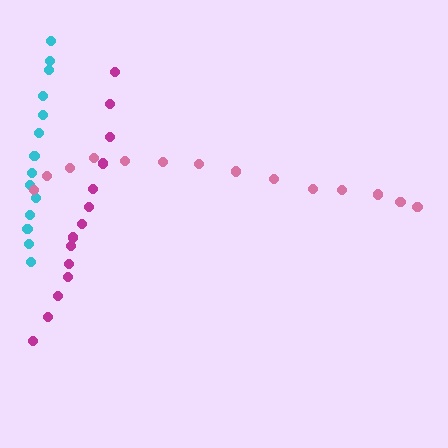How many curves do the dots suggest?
There are 3 distinct paths.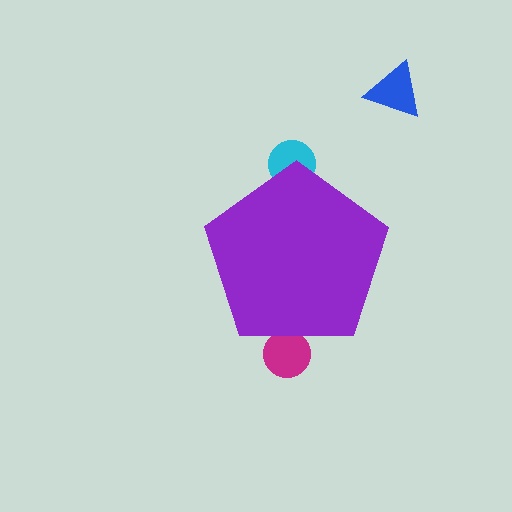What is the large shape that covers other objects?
A purple pentagon.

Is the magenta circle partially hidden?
Yes, the magenta circle is partially hidden behind the purple pentagon.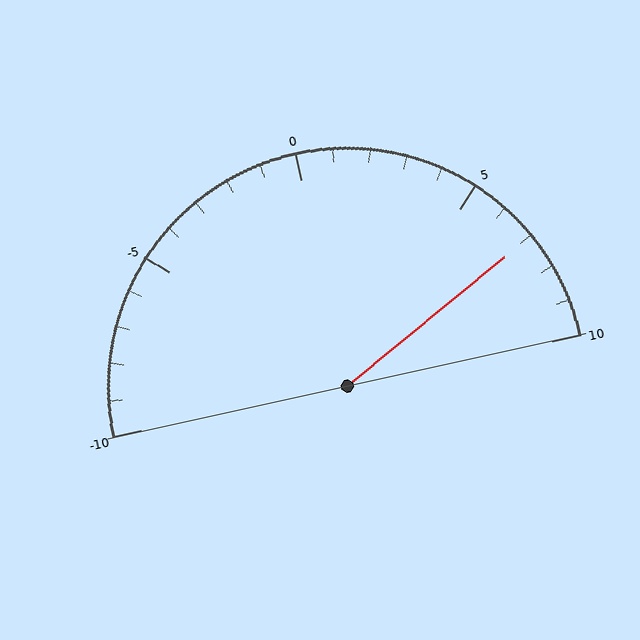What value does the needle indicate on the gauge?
The needle indicates approximately 7.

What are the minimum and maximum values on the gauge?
The gauge ranges from -10 to 10.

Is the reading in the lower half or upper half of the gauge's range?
The reading is in the upper half of the range (-10 to 10).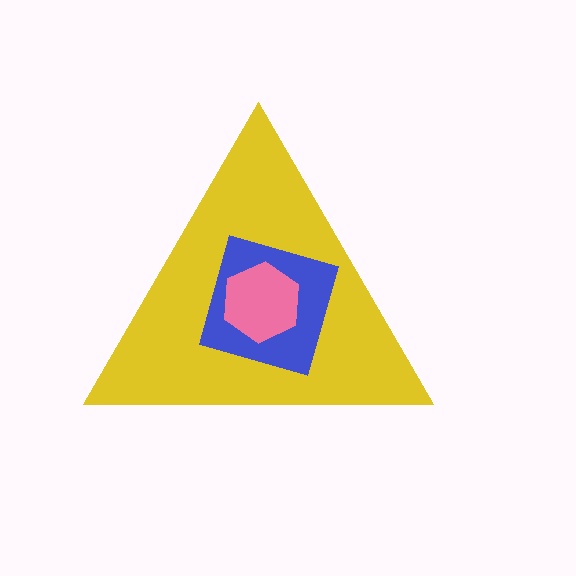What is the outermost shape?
The yellow triangle.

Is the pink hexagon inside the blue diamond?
Yes.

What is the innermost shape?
The pink hexagon.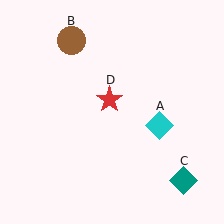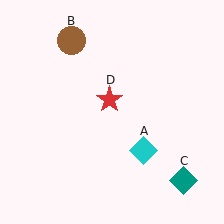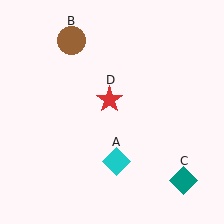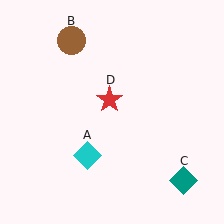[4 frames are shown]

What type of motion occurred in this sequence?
The cyan diamond (object A) rotated clockwise around the center of the scene.